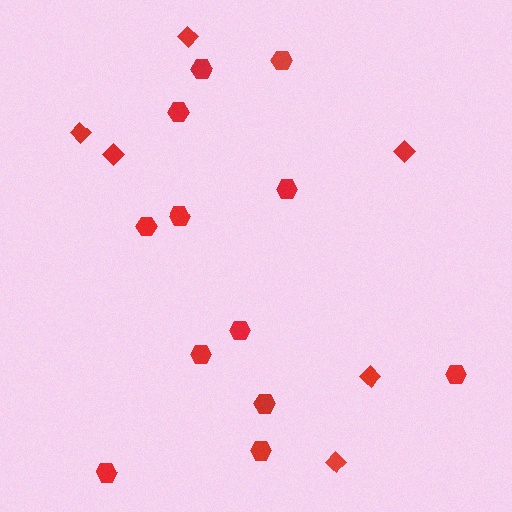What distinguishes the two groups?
There are 2 groups: one group of hexagons (12) and one group of diamonds (6).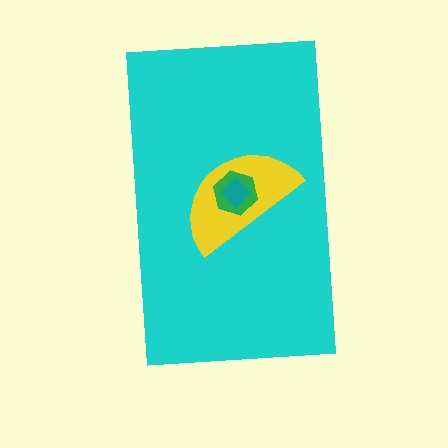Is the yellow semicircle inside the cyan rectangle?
Yes.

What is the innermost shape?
The teal diamond.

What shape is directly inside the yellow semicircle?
The green hexagon.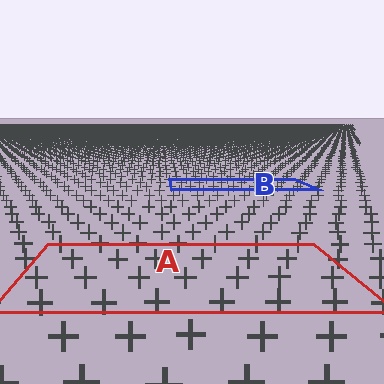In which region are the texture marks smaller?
The texture marks are smaller in region B, because it is farther away.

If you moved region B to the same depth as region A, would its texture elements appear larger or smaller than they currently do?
They would appear larger. At a closer depth, the same texture elements are projected at a bigger on-screen size.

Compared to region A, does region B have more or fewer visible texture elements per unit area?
Region B has more texture elements per unit area — they are packed more densely because it is farther away.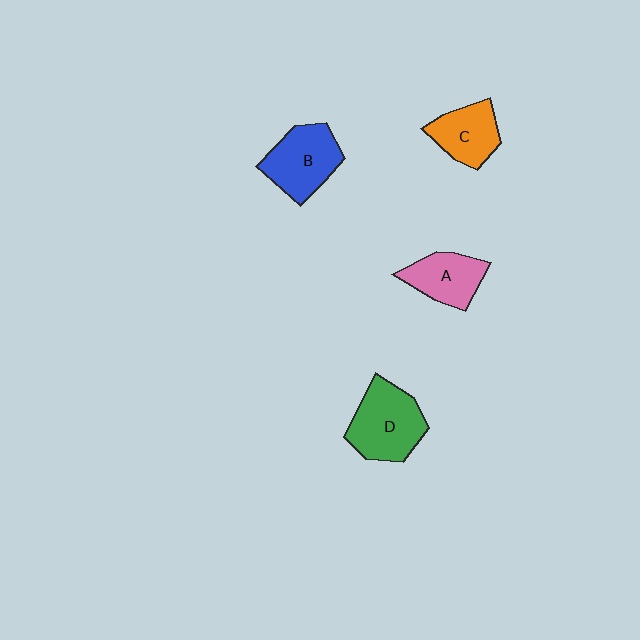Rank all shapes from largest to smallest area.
From largest to smallest: D (green), B (blue), A (pink), C (orange).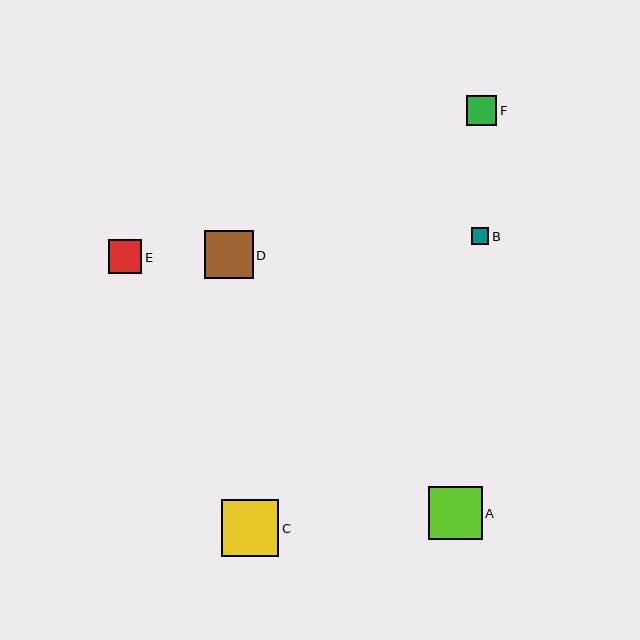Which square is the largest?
Square C is the largest with a size of approximately 58 pixels.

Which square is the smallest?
Square B is the smallest with a size of approximately 17 pixels.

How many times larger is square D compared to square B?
Square D is approximately 2.9 times the size of square B.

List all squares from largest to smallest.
From largest to smallest: C, A, D, E, F, B.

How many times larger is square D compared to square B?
Square D is approximately 2.9 times the size of square B.